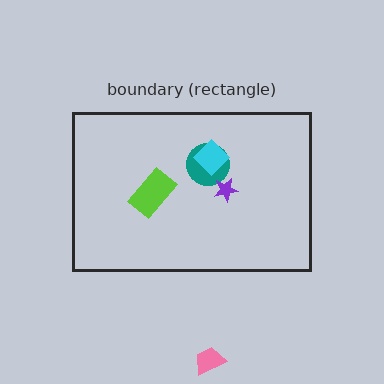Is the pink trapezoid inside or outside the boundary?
Outside.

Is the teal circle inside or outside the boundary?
Inside.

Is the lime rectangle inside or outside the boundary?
Inside.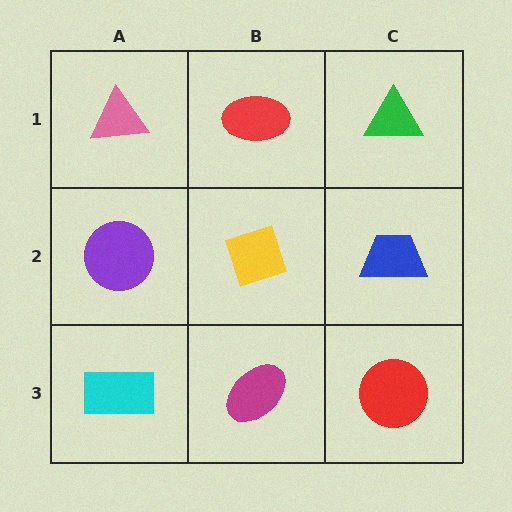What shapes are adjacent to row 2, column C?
A green triangle (row 1, column C), a red circle (row 3, column C), a yellow diamond (row 2, column B).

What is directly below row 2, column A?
A cyan rectangle.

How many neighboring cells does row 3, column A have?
2.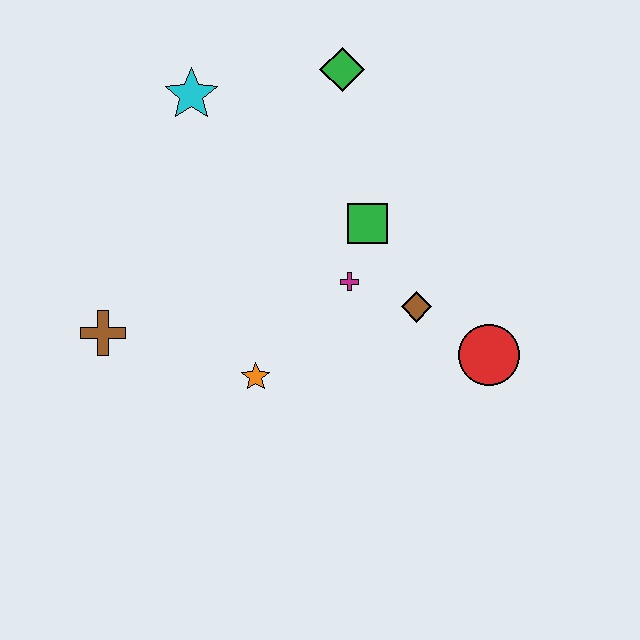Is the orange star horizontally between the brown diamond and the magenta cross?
No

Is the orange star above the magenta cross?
No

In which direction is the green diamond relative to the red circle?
The green diamond is above the red circle.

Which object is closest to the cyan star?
The green diamond is closest to the cyan star.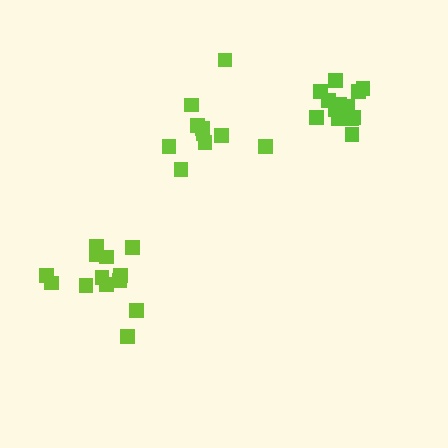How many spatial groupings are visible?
There are 3 spatial groupings.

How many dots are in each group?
Group 1: 13 dots, Group 2: 14 dots, Group 3: 10 dots (37 total).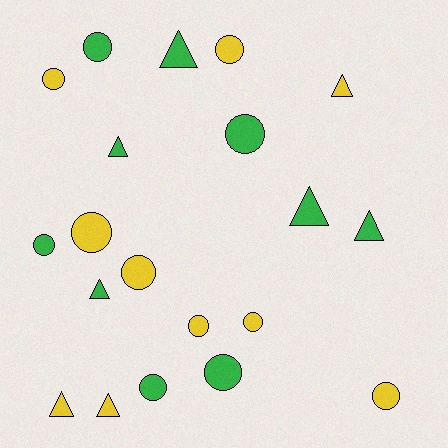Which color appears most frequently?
Green, with 10 objects.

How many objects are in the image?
There are 20 objects.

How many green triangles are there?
There are 5 green triangles.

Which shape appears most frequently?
Circle, with 12 objects.